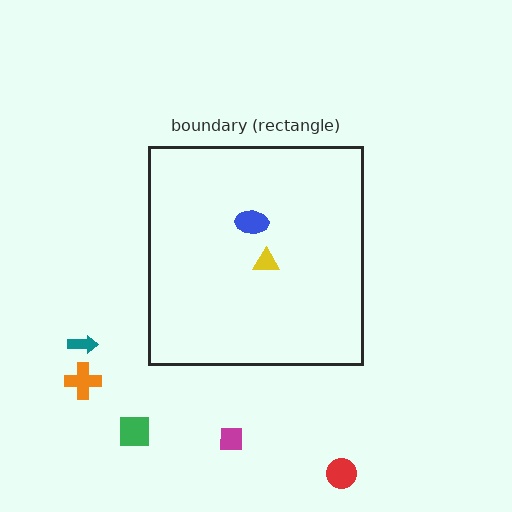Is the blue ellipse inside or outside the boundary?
Inside.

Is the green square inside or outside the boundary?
Outside.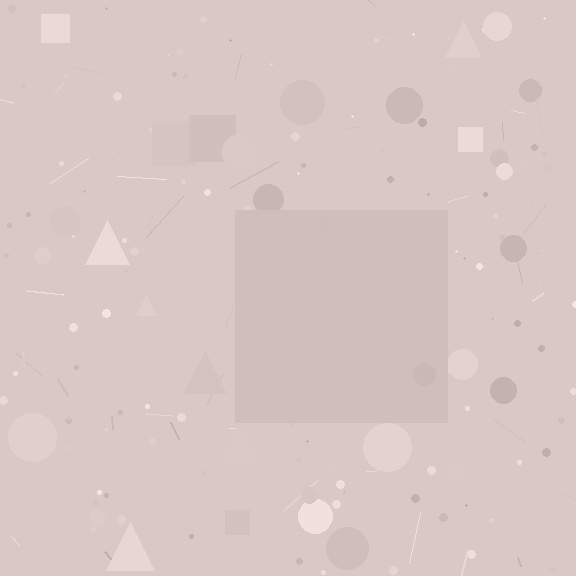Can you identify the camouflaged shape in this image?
The camouflaged shape is a square.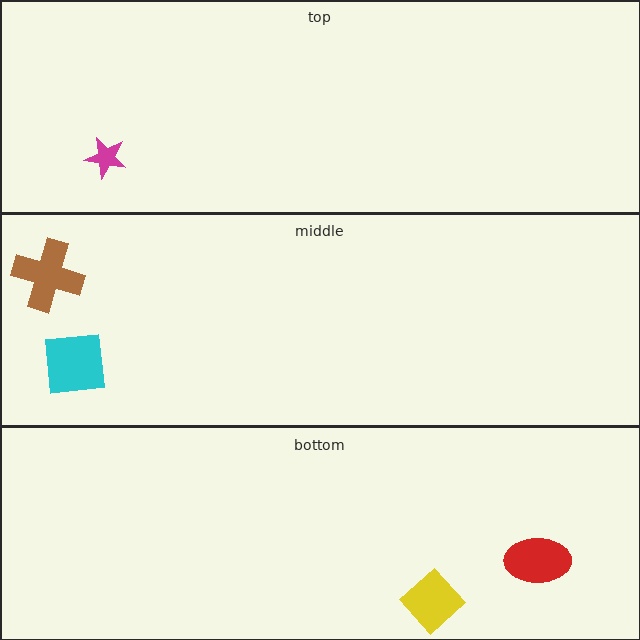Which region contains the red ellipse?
The bottom region.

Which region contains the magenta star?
The top region.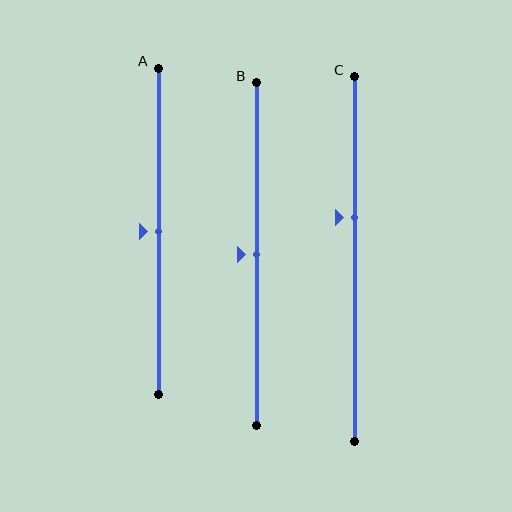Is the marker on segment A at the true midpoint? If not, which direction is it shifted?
Yes, the marker on segment A is at the true midpoint.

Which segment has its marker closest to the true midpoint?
Segment A has its marker closest to the true midpoint.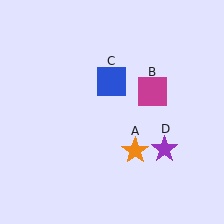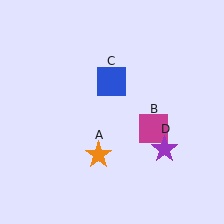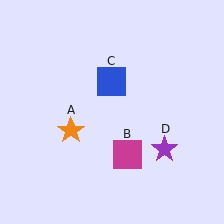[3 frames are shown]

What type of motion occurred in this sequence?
The orange star (object A), magenta square (object B) rotated clockwise around the center of the scene.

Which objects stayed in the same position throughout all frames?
Blue square (object C) and purple star (object D) remained stationary.